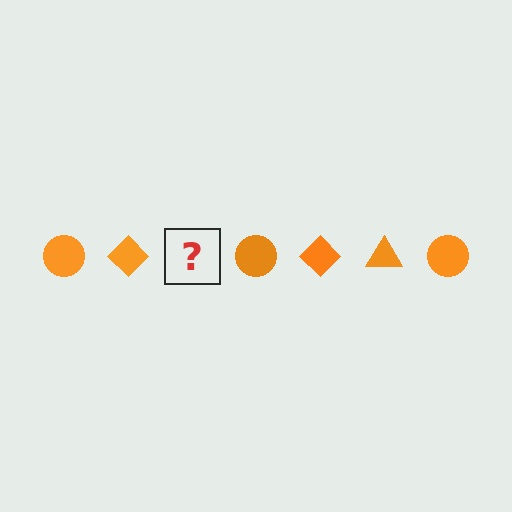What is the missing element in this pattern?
The missing element is an orange triangle.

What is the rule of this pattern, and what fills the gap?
The rule is that the pattern cycles through circle, diamond, triangle shapes in orange. The gap should be filled with an orange triangle.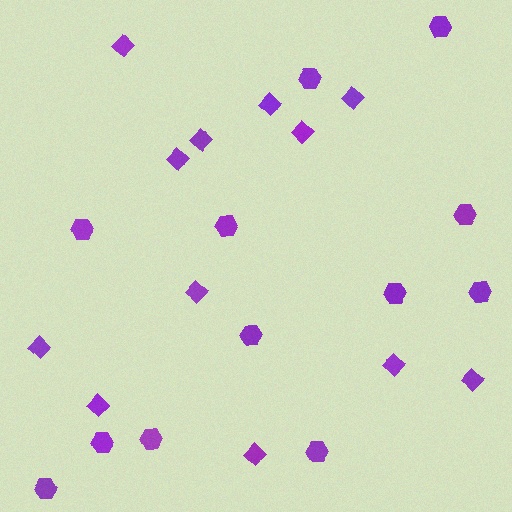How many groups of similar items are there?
There are 2 groups: one group of hexagons (12) and one group of diamonds (12).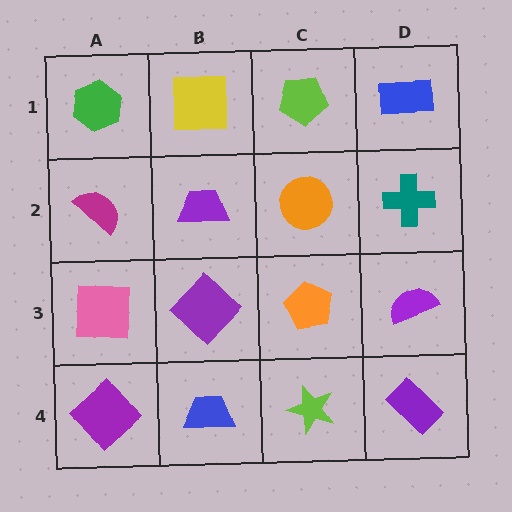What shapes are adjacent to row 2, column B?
A yellow square (row 1, column B), a purple diamond (row 3, column B), a magenta semicircle (row 2, column A), an orange circle (row 2, column C).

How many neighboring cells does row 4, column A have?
2.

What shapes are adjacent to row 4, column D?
A purple semicircle (row 3, column D), a lime star (row 4, column C).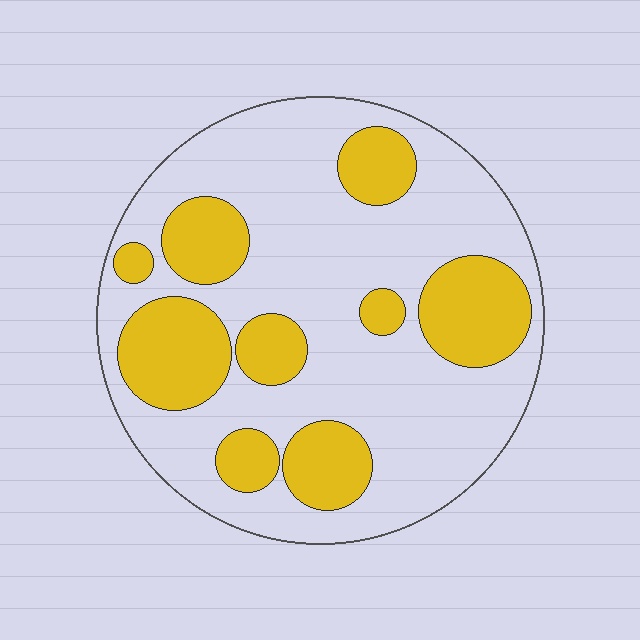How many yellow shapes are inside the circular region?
9.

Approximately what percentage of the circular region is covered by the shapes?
Approximately 30%.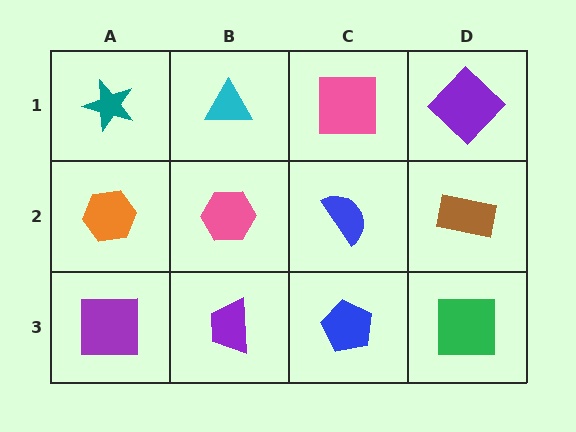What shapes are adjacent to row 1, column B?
A pink hexagon (row 2, column B), a teal star (row 1, column A), a pink square (row 1, column C).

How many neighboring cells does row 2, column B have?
4.